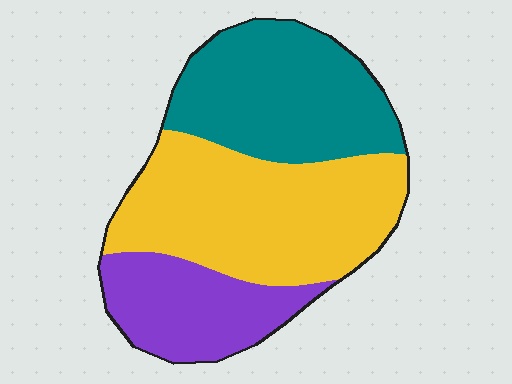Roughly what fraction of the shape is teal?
Teal takes up about one third (1/3) of the shape.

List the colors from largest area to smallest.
From largest to smallest: yellow, teal, purple.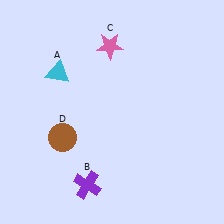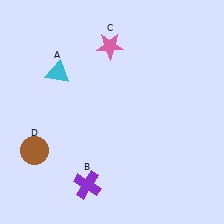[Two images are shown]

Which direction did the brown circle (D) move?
The brown circle (D) moved left.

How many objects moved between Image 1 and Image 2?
1 object moved between the two images.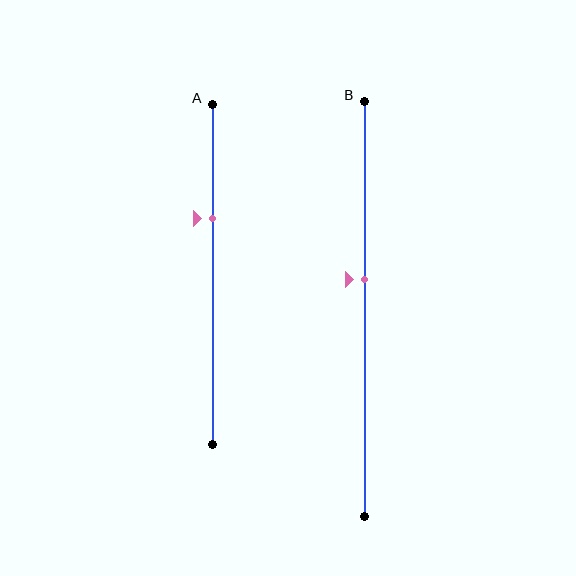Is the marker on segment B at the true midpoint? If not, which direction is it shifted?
No, the marker on segment B is shifted upward by about 7% of the segment length.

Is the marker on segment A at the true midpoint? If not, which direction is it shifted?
No, the marker on segment A is shifted upward by about 17% of the segment length.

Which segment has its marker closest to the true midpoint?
Segment B has its marker closest to the true midpoint.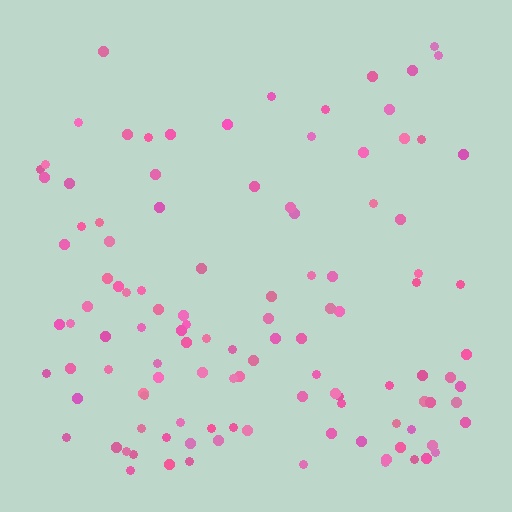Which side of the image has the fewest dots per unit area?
The top.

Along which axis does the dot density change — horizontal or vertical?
Vertical.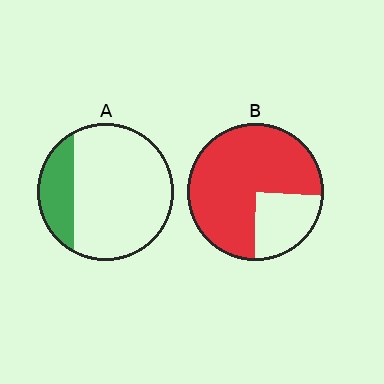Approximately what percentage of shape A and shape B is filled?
A is approximately 20% and B is approximately 75%.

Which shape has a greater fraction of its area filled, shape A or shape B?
Shape B.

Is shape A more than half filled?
No.